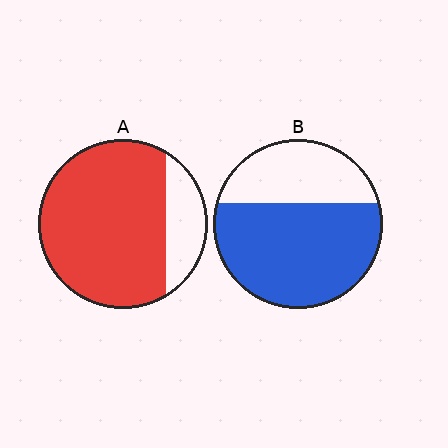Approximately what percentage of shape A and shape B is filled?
A is approximately 80% and B is approximately 65%.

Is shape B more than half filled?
Yes.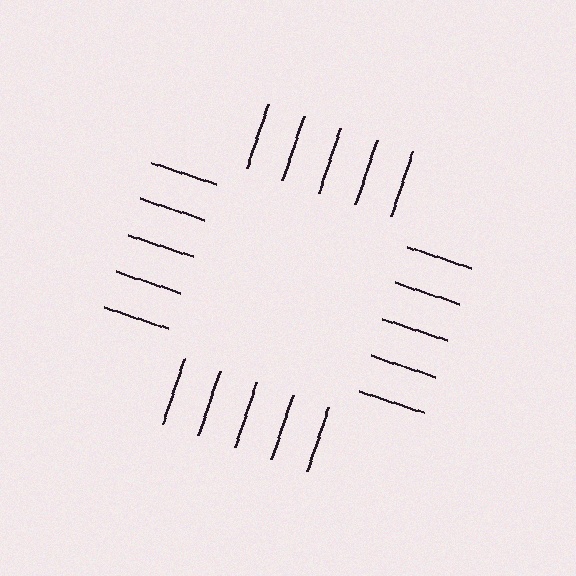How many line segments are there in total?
20 — 5 along each of the 4 edges.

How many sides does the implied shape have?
4 sides — the line-ends trace a square.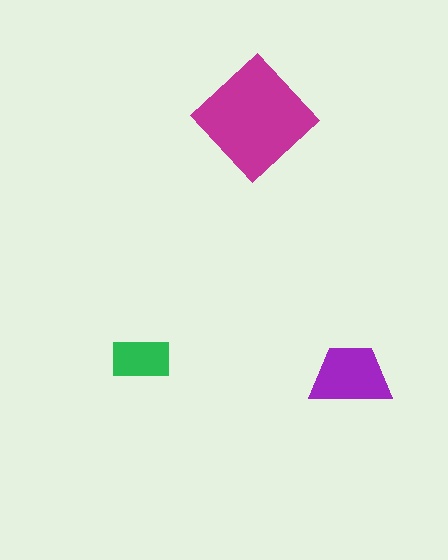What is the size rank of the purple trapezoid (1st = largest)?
2nd.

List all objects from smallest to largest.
The green rectangle, the purple trapezoid, the magenta diamond.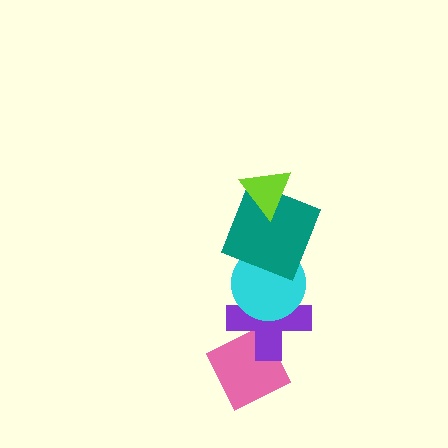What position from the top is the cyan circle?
The cyan circle is 3rd from the top.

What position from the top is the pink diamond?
The pink diamond is 5th from the top.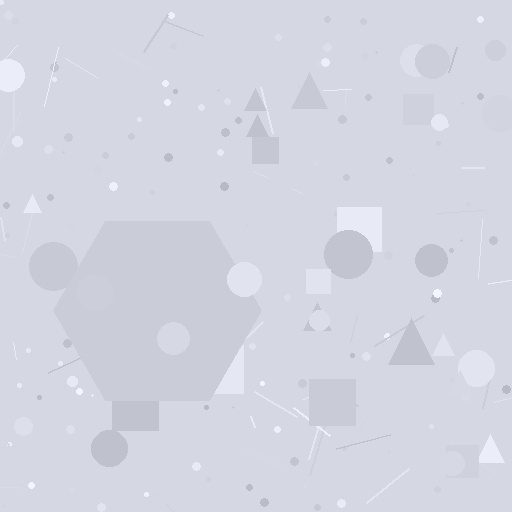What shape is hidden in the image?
A hexagon is hidden in the image.